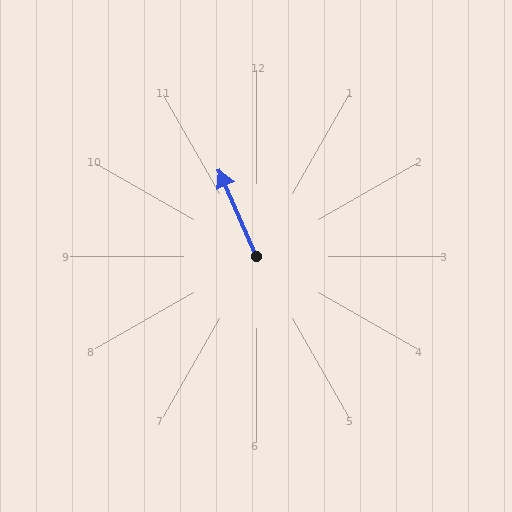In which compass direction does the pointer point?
Northwest.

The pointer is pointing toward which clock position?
Roughly 11 o'clock.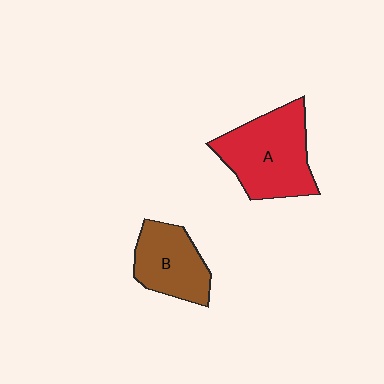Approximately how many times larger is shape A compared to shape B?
Approximately 1.4 times.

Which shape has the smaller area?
Shape B (brown).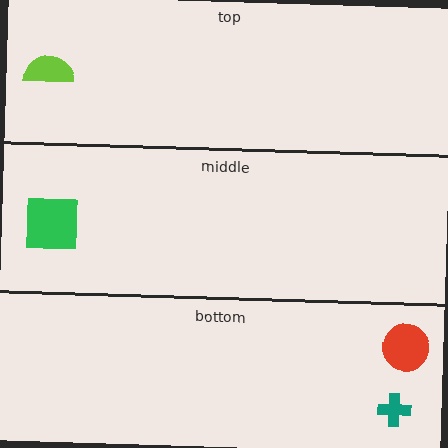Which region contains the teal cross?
The bottom region.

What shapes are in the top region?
The lime semicircle.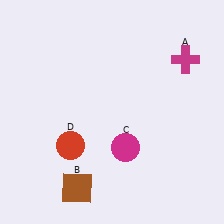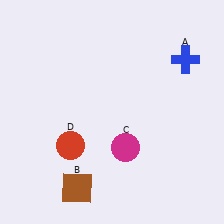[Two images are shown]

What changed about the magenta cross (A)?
In Image 1, A is magenta. In Image 2, it changed to blue.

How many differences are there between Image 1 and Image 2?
There is 1 difference between the two images.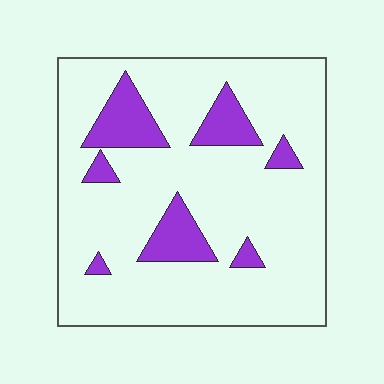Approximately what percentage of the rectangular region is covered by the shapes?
Approximately 15%.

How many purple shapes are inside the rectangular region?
7.